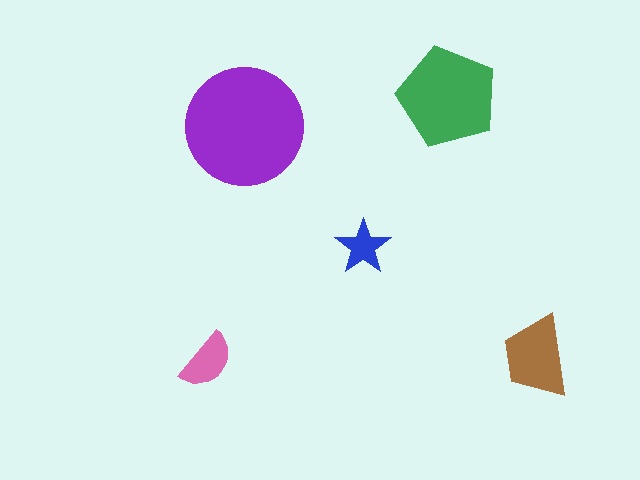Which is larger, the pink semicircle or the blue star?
The pink semicircle.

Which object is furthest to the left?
The pink semicircle is leftmost.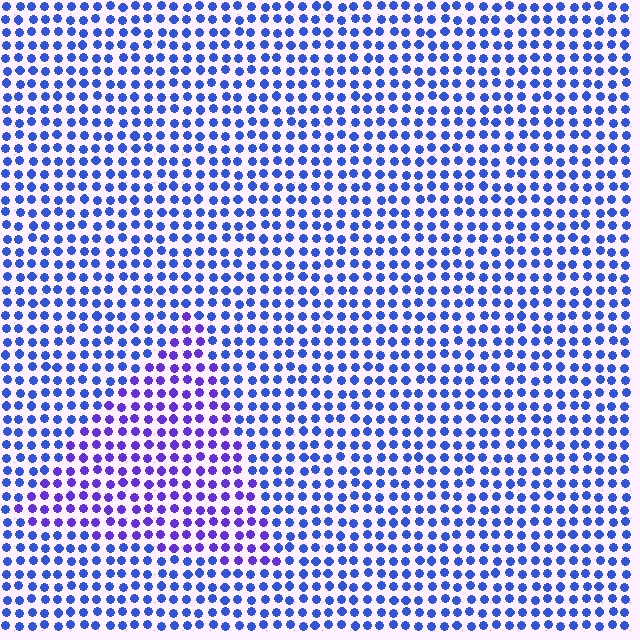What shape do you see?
I see a triangle.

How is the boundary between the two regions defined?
The boundary is defined purely by a slight shift in hue (about 32 degrees). Spacing, size, and orientation are identical on both sides.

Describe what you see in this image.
The image is filled with small blue elements in a uniform arrangement. A triangle-shaped region is visible where the elements are tinted to a slightly different hue, forming a subtle color boundary.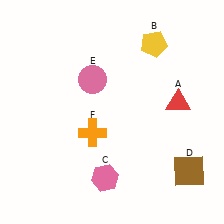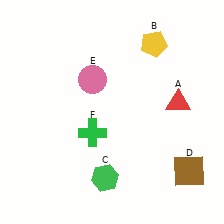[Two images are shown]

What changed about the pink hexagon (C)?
In Image 1, C is pink. In Image 2, it changed to green.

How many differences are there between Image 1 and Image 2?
There are 2 differences between the two images.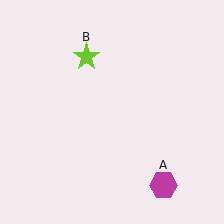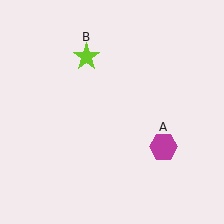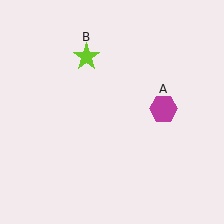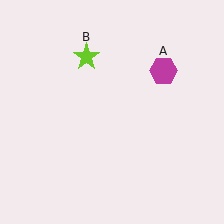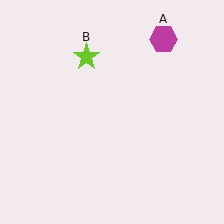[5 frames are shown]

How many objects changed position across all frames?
1 object changed position: magenta hexagon (object A).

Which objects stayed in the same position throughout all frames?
Lime star (object B) remained stationary.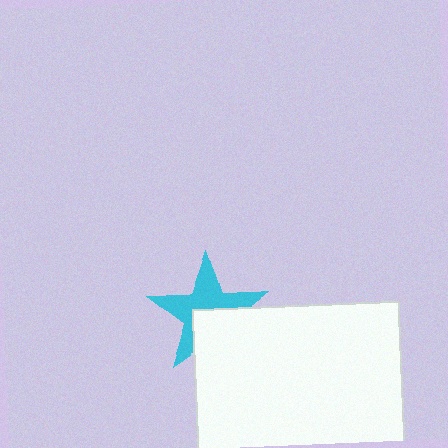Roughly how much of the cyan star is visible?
About half of it is visible (roughly 58%).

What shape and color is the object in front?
The object in front is a white rectangle.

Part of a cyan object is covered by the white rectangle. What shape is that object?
It is a star.